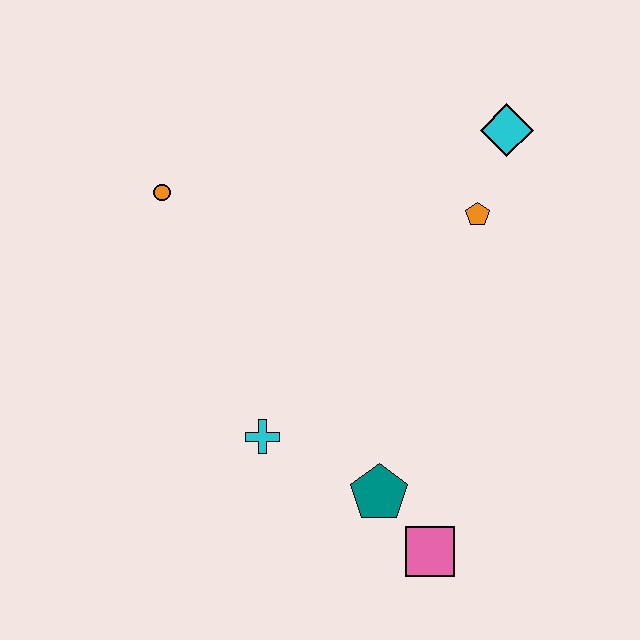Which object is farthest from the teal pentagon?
The cyan diamond is farthest from the teal pentagon.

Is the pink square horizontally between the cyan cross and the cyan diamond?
Yes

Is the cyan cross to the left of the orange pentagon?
Yes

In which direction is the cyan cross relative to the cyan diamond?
The cyan cross is below the cyan diamond.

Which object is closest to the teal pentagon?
The pink square is closest to the teal pentagon.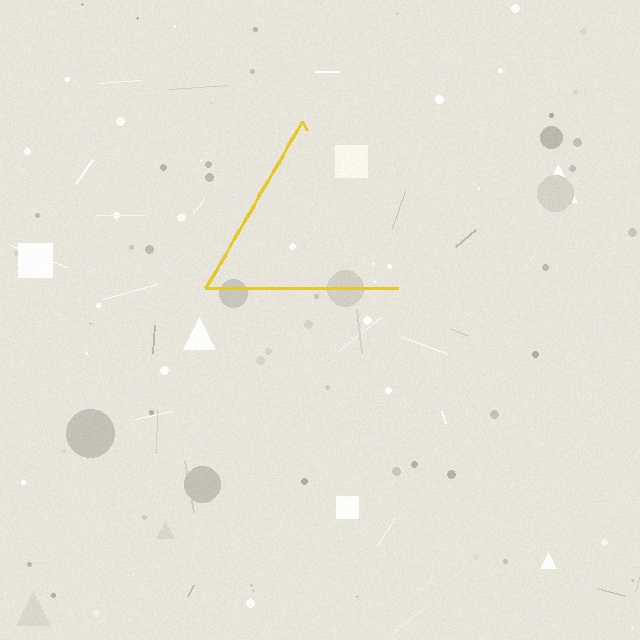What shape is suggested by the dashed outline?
The dashed outline suggests a triangle.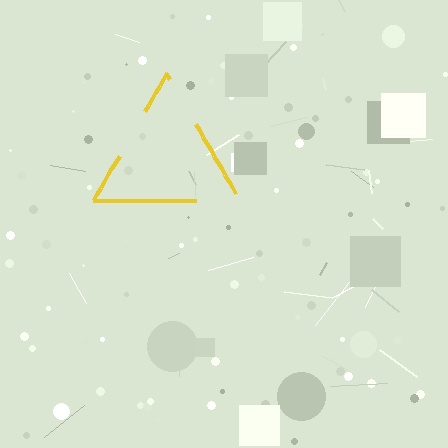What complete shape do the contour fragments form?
The contour fragments form a triangle.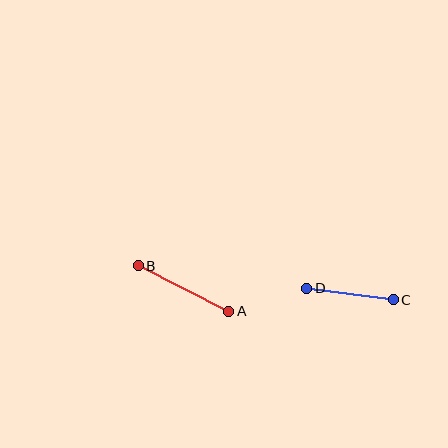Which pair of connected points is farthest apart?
Points A and B are farthest apart.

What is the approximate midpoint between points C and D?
The midpoint is at approximately (350, 294) pixels.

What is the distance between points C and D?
The distance is approximately 88 pixels.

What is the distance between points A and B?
The distance is approximately 101 pixels.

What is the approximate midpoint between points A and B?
The midpoint is at approximately (184, 288) pixels.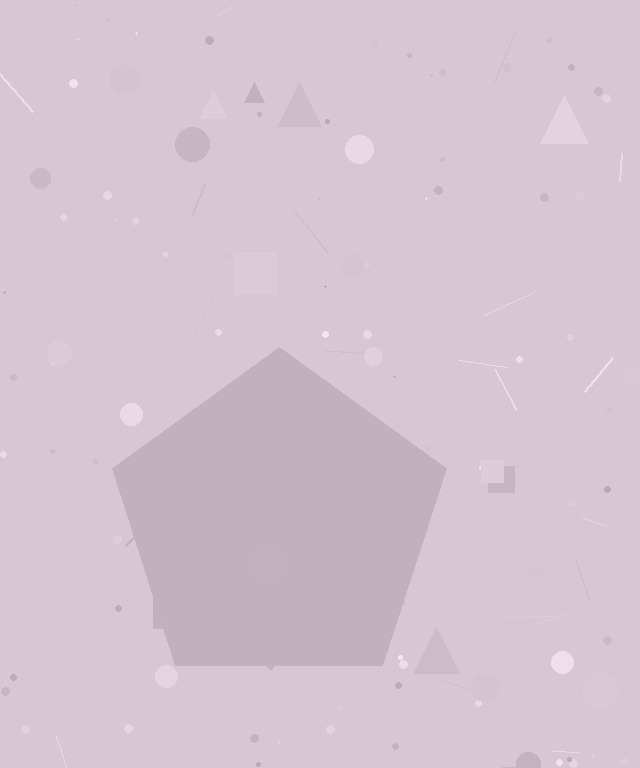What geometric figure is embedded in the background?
A pentagon is embedded in the background.